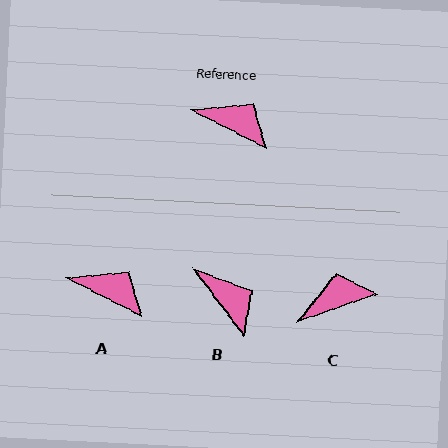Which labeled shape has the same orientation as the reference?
A.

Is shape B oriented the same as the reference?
No, it is off by about 25 degrees.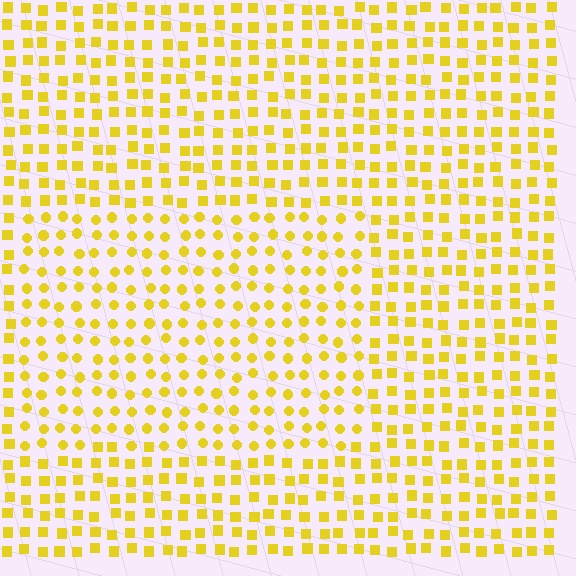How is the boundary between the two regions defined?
The boundary is defined by a change in element shape: circles inside vs. squares outside. All elements share the same color and spacing.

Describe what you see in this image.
The image is filled with small yellow elements arranged in a uniform grid. A rectangle-shaped region contains circles, while the surrounding area contains squares. The boundary is defined purely by the change in element shape.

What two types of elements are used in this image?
The image uses circles inside the rectangle region and squares outside it.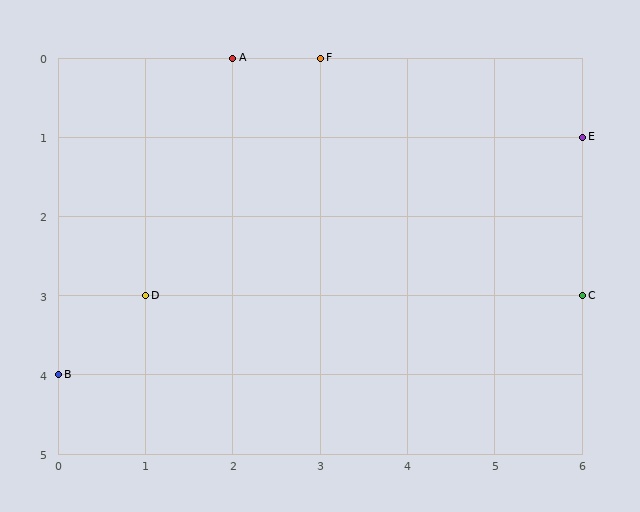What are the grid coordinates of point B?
Point B is at grid coordinates (0, 4).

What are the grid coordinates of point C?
Point C is at grid coordinates (6, 3).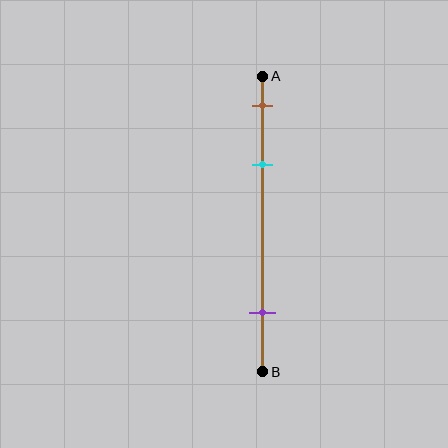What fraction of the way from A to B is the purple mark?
The purple mark is approximately 80% (0.8) of the way from A to B.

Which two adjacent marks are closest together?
The brown and cyan marks are the closest adjacent pair.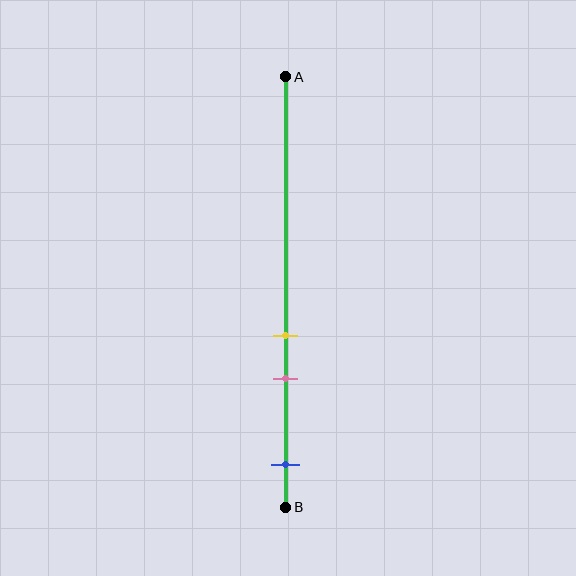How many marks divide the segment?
There are 3 marks dividing the segment.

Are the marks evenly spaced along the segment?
No, the marks are not evenly spaced.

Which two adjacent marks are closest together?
The yellow and pink marks are the closest adjacent pair.